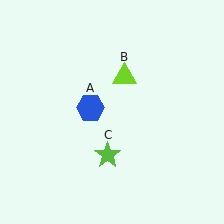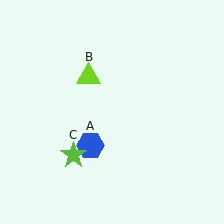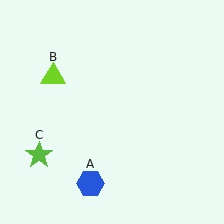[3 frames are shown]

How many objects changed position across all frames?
3 objects changed position: blue hexagon (object A), lime triangle (object B), lime star (object C).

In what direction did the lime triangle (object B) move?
The lime triangle (object B) moved left.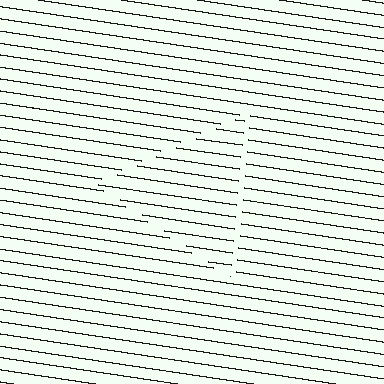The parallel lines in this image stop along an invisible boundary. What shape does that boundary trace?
An illusory triangle. The interior of the shape contains the same grating, shifted by half a period — the contour is defined by the phase discontinuity where line-ends from the inner and outer gratings abut.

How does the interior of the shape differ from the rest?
The interior of the shape contains the same grating, shifted by half a period — the contour is defined by the phase discontinuity where line-ends from the inner and outer gratings abut.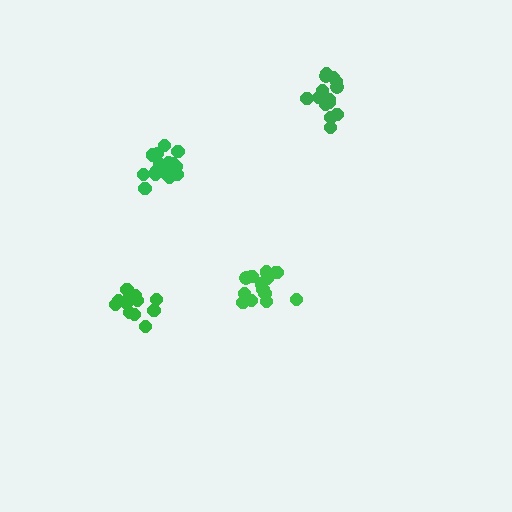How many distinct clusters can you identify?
There are 4 distinct clusters.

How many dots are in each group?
Group 1: 14 dots, Group 2: 17 dots, Group 3: 12 dots, Group 4: 15 dots (58 total).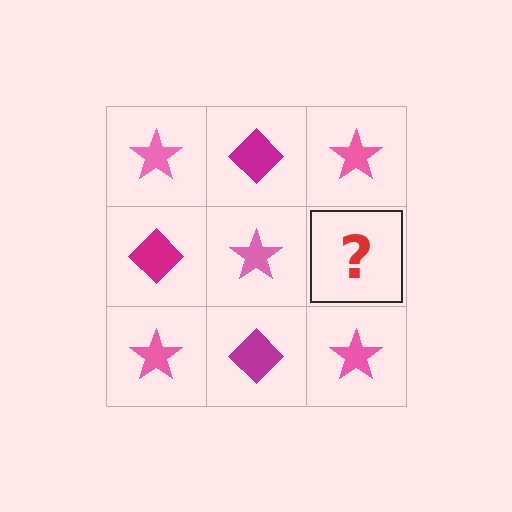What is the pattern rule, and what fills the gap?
The rule is that it alternates pink star and magenta diamond in a checkerboard pattern. The gap should be filled with a magenta diamond.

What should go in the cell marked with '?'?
The missing cell should contain a magenta diamond.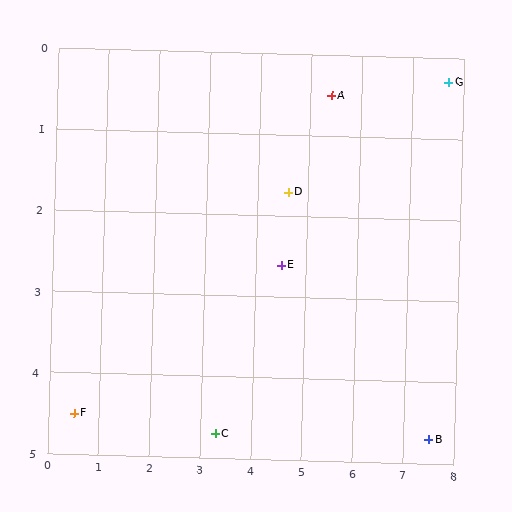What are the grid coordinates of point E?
Point E is at approximately (4.5, 2.6).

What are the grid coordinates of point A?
Point A is at approximately (5.4, 0.5).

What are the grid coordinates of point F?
Point F is at approximately (0.5, 4.5).